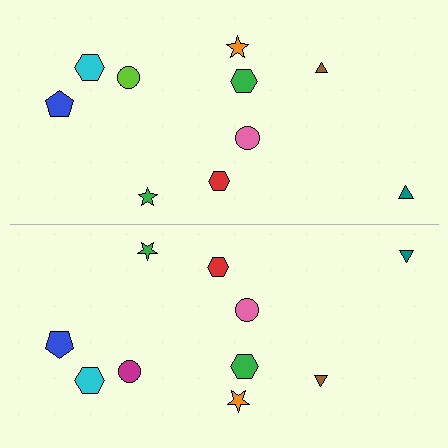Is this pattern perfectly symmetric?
No, the pattern is not perfectly symmetric. The magenta circle on the bottom side breaks the symmetry — its mirror counterpart is lime.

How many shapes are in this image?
There are 20 shapes in this image.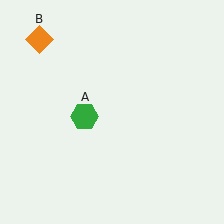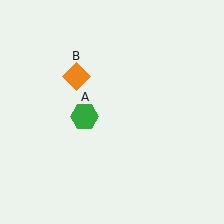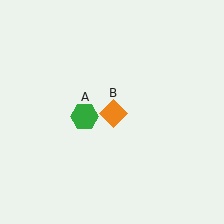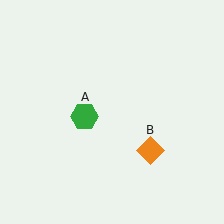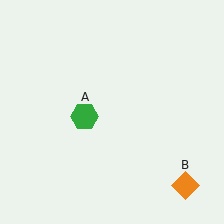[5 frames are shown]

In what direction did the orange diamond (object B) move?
The orange diamond (object B) moved down and to the right.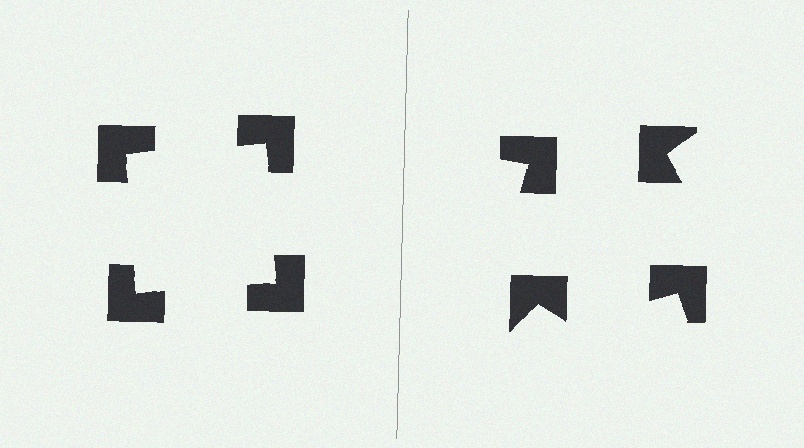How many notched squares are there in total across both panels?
8 — 4 on each side.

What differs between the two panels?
The notched squares are positioned identically on both sides; only the wedge orientations differ. On the left they align to a square; on the right they are misaligned.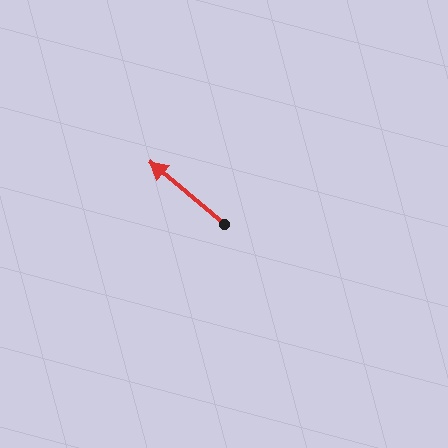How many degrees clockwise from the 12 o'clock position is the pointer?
Approximately 310 degrees.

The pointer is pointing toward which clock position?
Roughly 10 o'clock.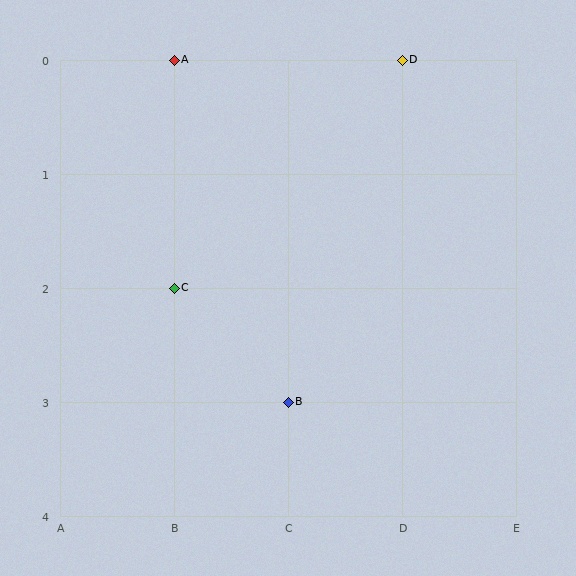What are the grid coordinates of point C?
Point C is at grid coordinates (B, 2).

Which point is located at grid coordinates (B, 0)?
Point A is at (B, 0).